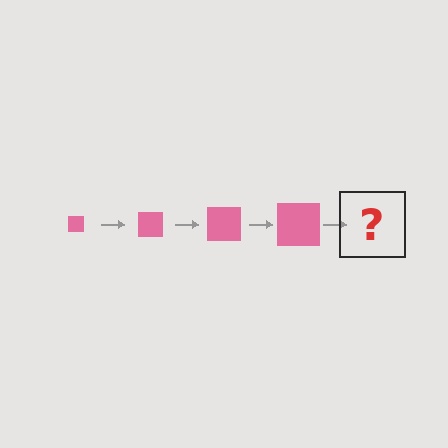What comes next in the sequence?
The next element should be a pink square, larger than the previous one.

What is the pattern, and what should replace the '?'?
The pattern is that the square gets progressively larger each step. The '?' should be a pink square, larger than the previous one.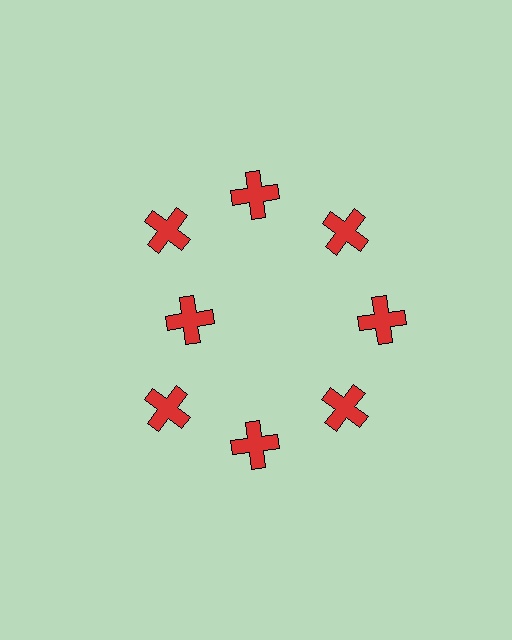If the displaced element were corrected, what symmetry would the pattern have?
It would have 8-fold rotational symmetry — the pattern would map onto itself every 45 degrees.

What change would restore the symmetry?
The symmetry would be restored by moving it outward, back onto the ring so that all 8 crosses sit at equal angles and equal distance from the center.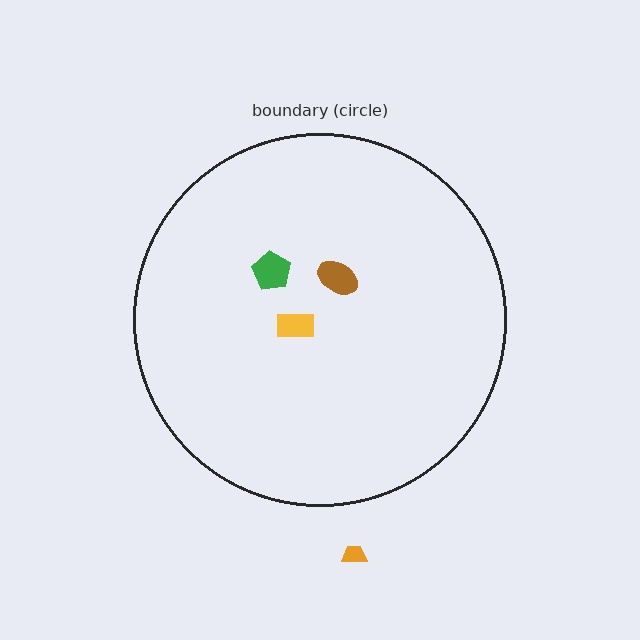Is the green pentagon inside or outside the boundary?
Inside.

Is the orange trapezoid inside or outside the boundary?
Outside.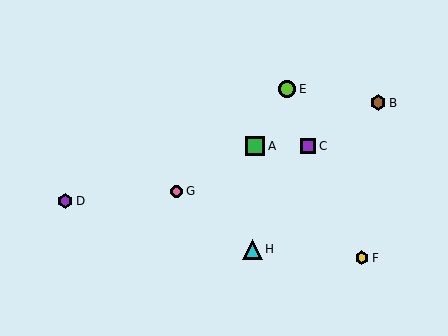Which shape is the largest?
The cyan triangle (labeled H) is the largest.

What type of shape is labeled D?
Shape D is a purple hexagon.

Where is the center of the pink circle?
The center of the pink circle is at (177, 191).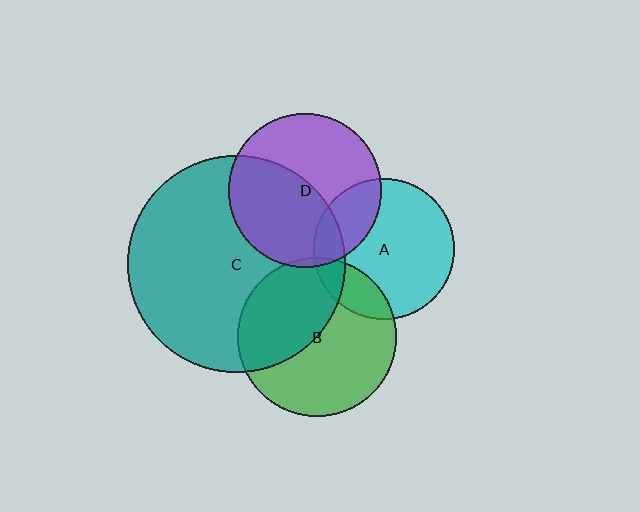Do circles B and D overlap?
Yes.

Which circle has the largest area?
Circle C (teal).